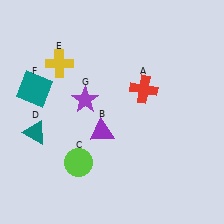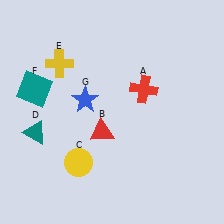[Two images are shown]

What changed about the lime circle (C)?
In Image 1, C is lime. In Image 2, it changed to yellow.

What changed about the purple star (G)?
In Image 1, G is purple. In Image 2, it changed to blue.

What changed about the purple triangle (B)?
In Image 1, B is purple. In Image 2, it changed to red.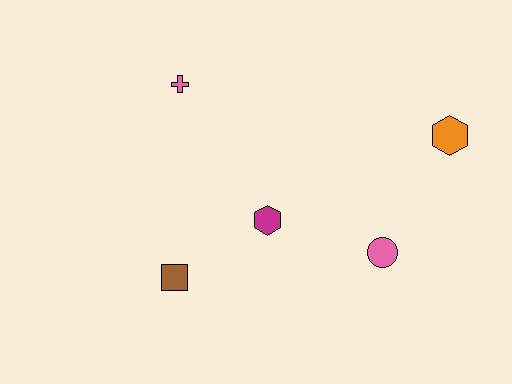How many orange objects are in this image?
There is 1 orange object.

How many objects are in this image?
There are 5 objects.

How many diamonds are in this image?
There are no diamonds.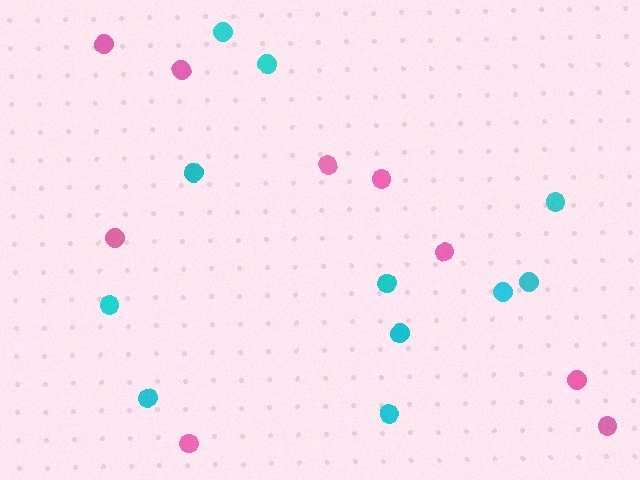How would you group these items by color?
There are 2 groups: one group of pink circles (9) and one group of cyan circles (11).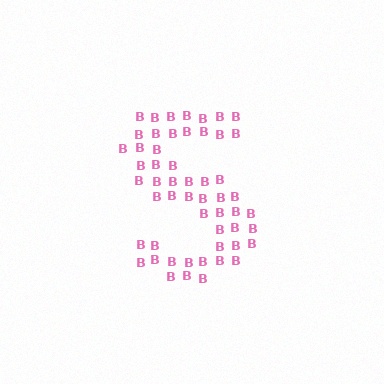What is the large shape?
The large shape is the letter S.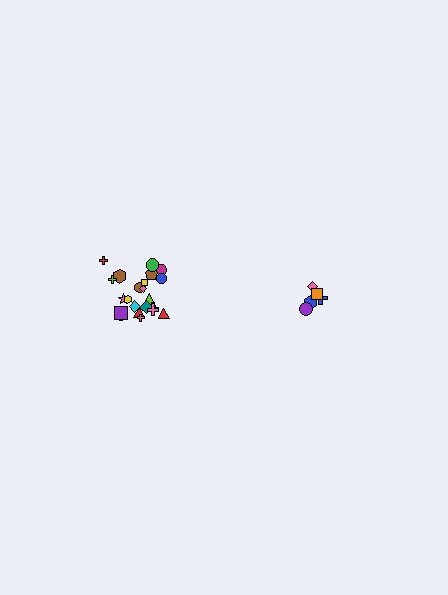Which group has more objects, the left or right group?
The left group.